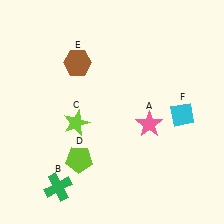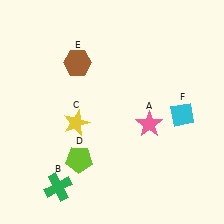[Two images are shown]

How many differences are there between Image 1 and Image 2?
There is 1 difference between the two images.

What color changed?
The star (C) changed from lime in Image 1 to yellow in Image 2.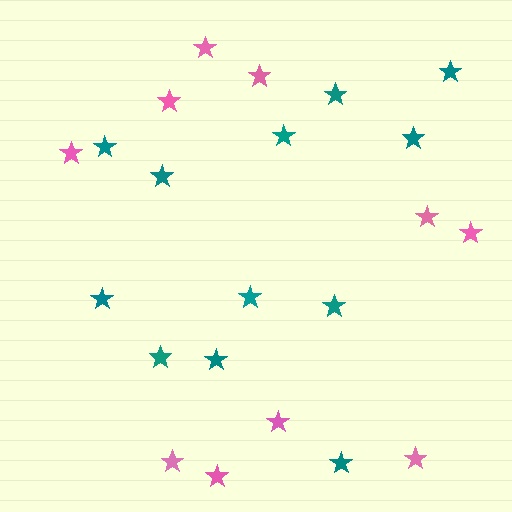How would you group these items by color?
There are 2 groups: one group of teal stars (12) and one group of pink stars (10).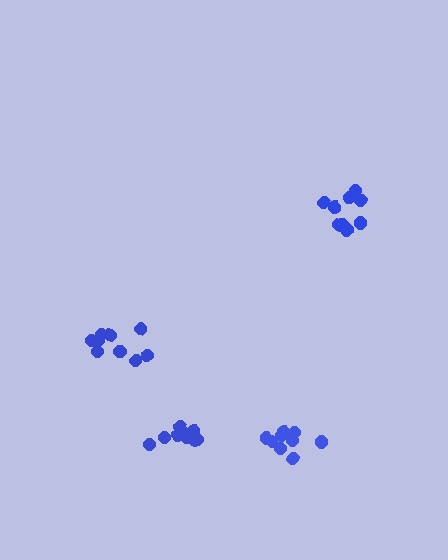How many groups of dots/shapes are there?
There are 4 groups.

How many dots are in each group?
Group 1: 9 dots, Group 2: 9 dots, Group 3: 9 dots, Group 4: 9 dots (36 total).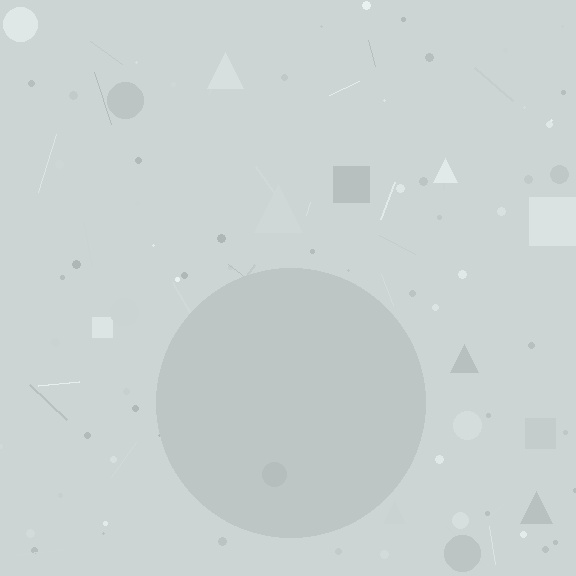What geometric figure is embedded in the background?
A circle is embedded in the background.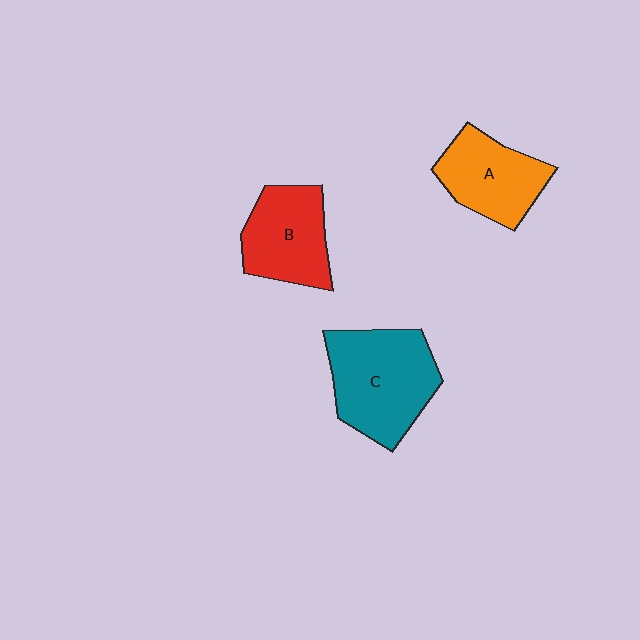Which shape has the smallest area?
Shape A (orange).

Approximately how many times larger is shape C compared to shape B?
Approximately 1.3 times.